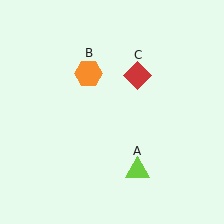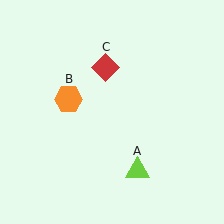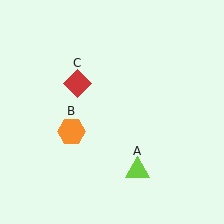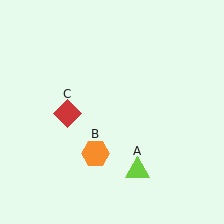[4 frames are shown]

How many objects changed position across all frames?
2 objects changed position: orange hexagon (object B), red diamond (object C).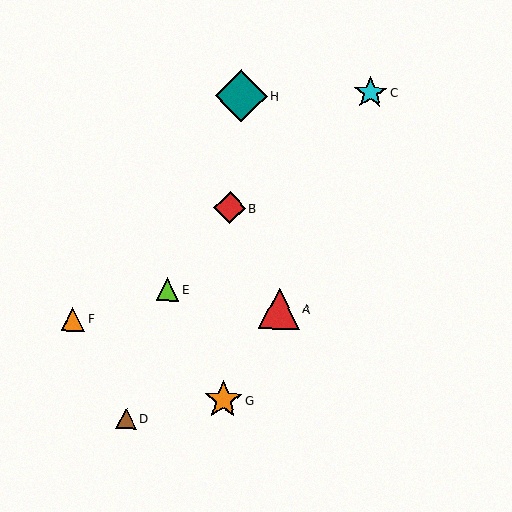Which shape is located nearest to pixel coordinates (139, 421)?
The brown triangle (labeled D) at (126, 419) is nearest to that location.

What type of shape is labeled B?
Shape B is a red diamond.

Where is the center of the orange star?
The center of the orange star is at (223, 400).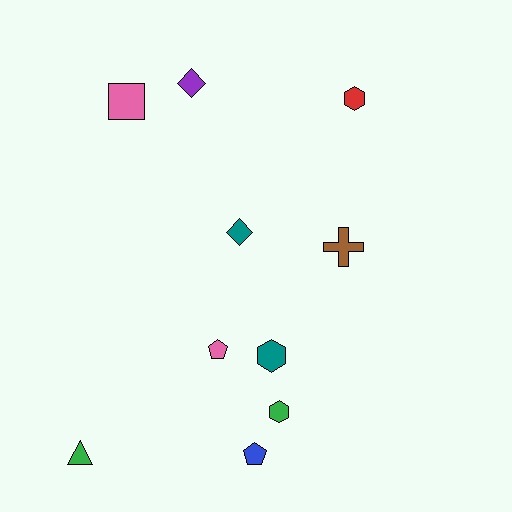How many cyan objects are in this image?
There are no cyan objects.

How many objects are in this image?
There are 10 objects.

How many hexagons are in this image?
There are 3 hexagons.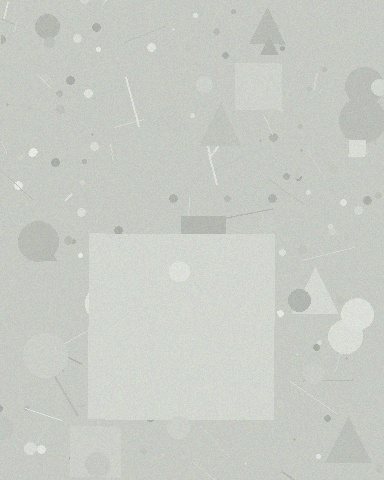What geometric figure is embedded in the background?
A square is embedded in the background.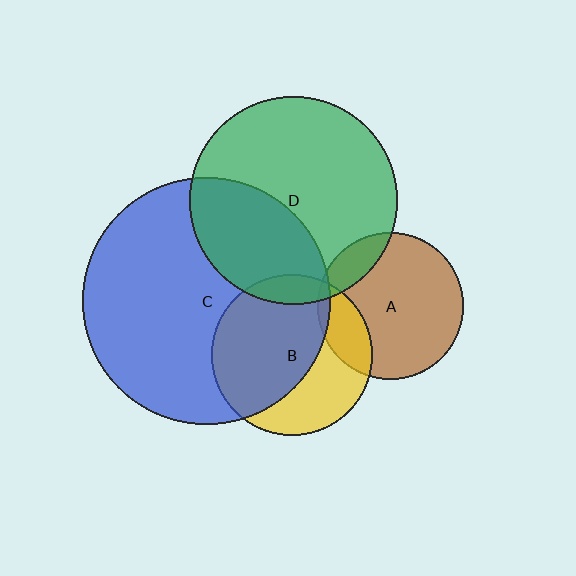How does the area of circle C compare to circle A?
Approximately 2.9 times.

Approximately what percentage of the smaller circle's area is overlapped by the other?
Approximately 10%.